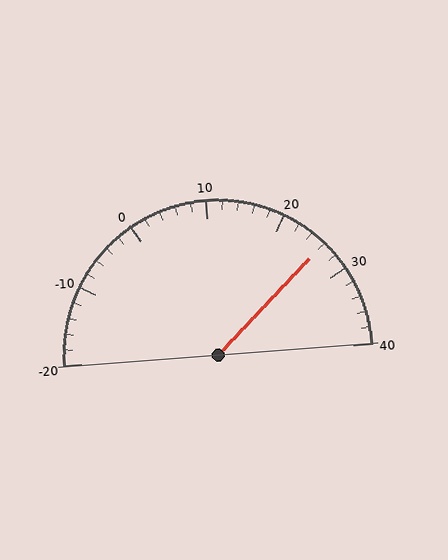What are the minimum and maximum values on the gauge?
The gauge ranges from -20 to 40.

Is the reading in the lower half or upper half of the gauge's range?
The reading is in the upper half of the range (-20 to 40).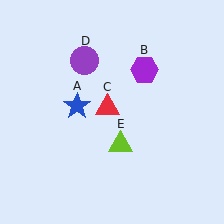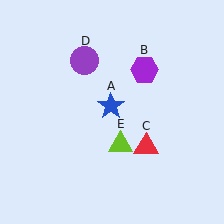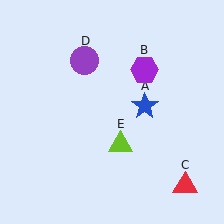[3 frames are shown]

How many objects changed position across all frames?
2 objects changed position: blue star (object A), red triangle (object C).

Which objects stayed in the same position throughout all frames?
Purple hexagon (object B) and purple circle (object D) and lime triangle (object E) remained stationary.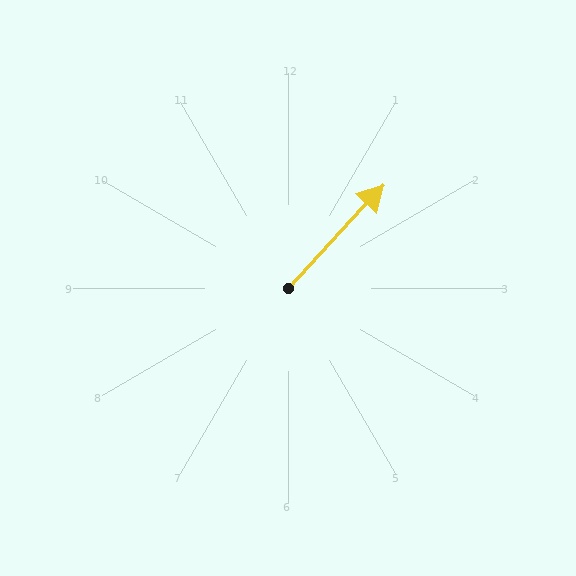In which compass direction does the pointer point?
Northeast.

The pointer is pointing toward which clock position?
Roughly 1 o'clock.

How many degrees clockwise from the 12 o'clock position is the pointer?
Approximately 43 degrees.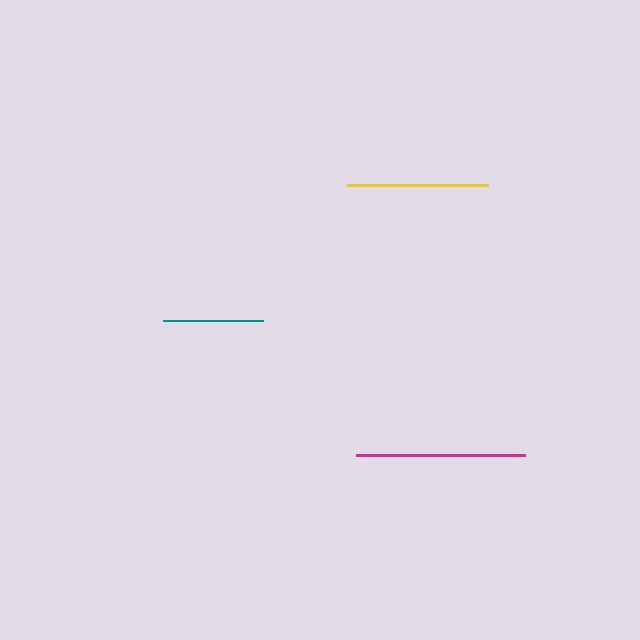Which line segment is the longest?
The magenta line is the longest at approximately 169 pixels.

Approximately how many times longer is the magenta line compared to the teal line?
The magenta line is approximately 1.7 times the length of the teal line.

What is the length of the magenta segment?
The magenta segment is approximately 169 pixels long.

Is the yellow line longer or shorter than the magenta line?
The magenta line is longer than the yellow line.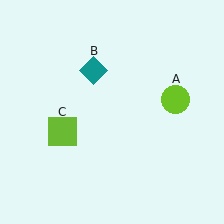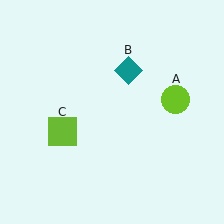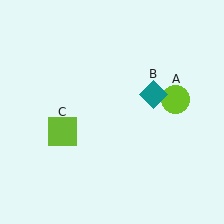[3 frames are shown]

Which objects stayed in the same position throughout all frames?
Lime circle (object A) and lime square (object C) remained stationary.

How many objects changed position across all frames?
1 object changed position: teal diamond (object B).